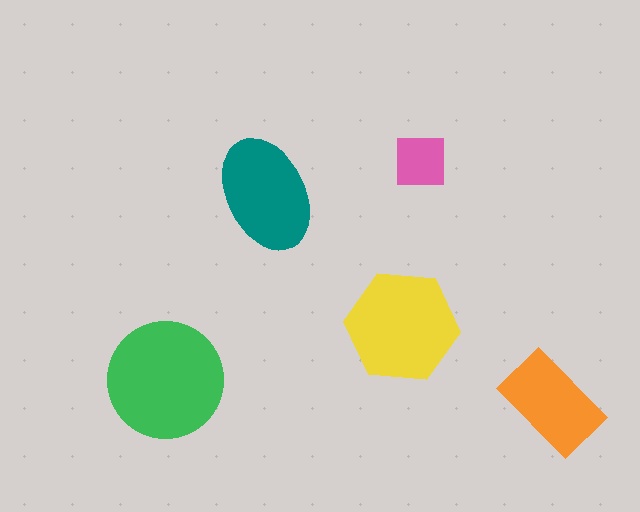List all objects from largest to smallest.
The green circle, the yellow hexagon, the teal ellipse, the orange rectangle, the pink square.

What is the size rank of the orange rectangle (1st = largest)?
4th.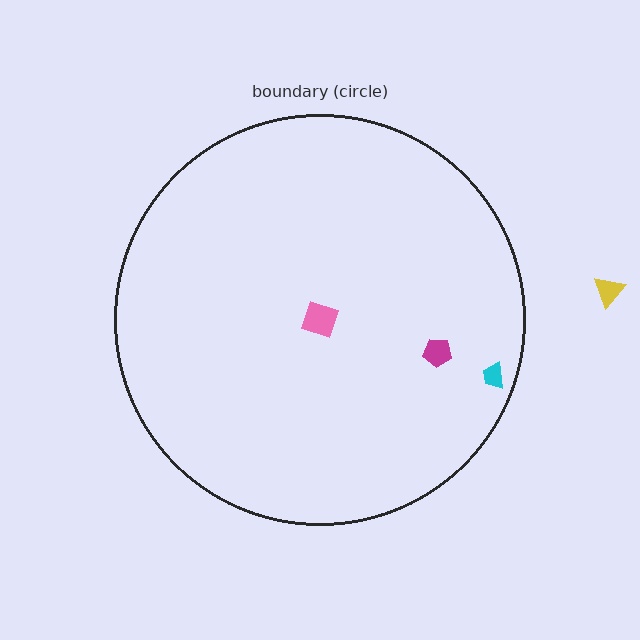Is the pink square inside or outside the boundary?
Inside.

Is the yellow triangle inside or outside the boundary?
Outside.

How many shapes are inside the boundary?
3 inside, 1 outside.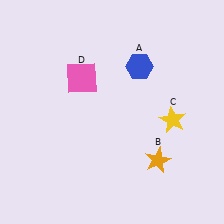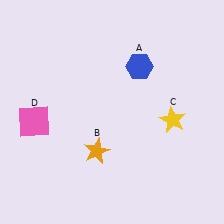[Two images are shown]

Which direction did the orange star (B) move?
The orange star (B) moved left.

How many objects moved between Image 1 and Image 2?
2 objects moved between the two images.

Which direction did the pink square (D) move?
The pink square (D) moved left.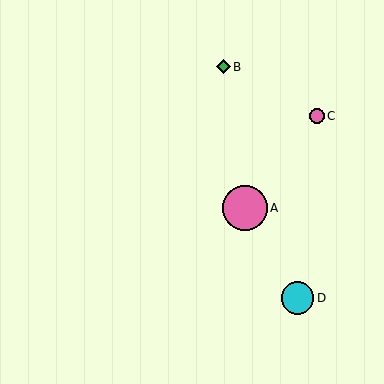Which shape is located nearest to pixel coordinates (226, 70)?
The green diamond (labeled B) at (223, 67) is nearest to that location.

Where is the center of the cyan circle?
The center of the cyan circle is at (298, 298).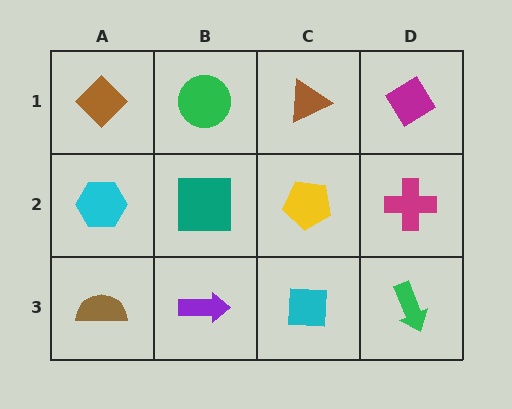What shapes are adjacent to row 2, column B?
A green circle (row 1, column B), a purple arrow (row 3, column B), a cyan hexagon (row 2, column A), a yellow pentagon (row 2, column C).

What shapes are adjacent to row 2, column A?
A brown diamond (row 1, column A), a brown semicircle (row 3, column A), a teal square (row 2, column B).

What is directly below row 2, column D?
A green arrow.